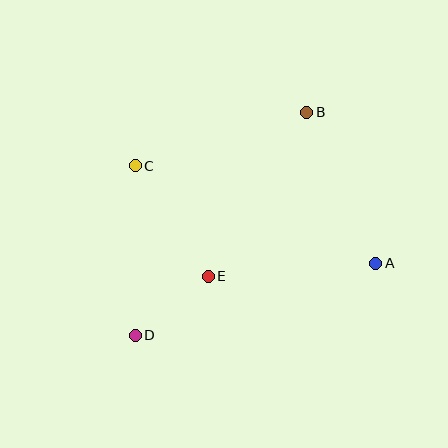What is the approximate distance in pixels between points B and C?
The distance between B and C is approximately 180 pixels.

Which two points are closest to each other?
Points D and E are closest to each other.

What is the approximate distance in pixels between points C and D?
The distance between C and D is approximately 170 pixels.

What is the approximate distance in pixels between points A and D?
The distance between A and D is approximately 251 pixels.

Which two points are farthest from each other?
Points B and D are farthest from each other.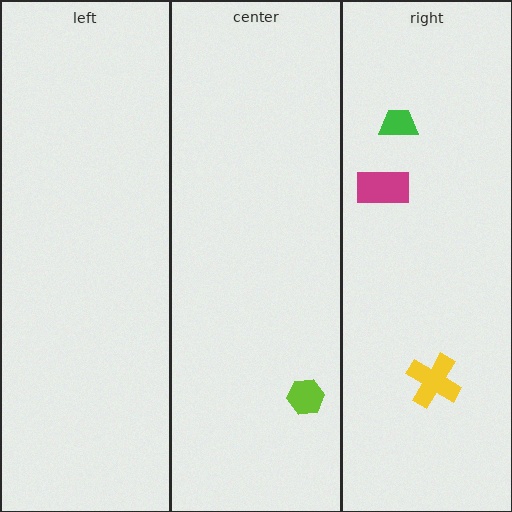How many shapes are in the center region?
1.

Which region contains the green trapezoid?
The right region.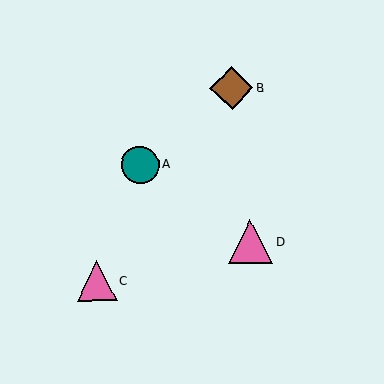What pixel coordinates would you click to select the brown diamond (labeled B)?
Click at (232, 88) to select the brown diamond B.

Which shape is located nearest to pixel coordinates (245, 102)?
The brown diamond (labeled B) at (232, 88) is nearest to that location.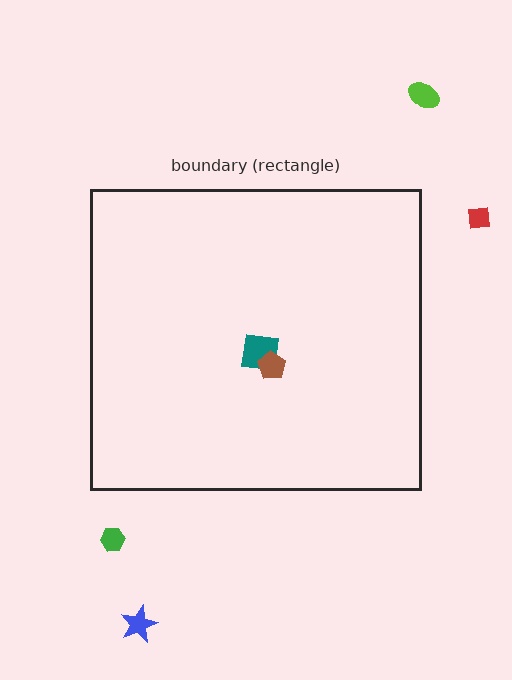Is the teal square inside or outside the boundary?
Inside.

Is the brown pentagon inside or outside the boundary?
Inside.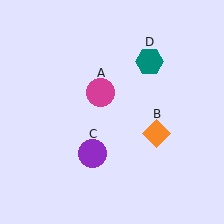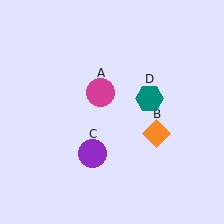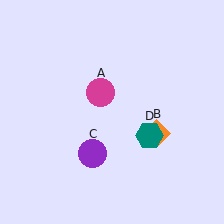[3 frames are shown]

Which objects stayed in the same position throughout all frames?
Magenta circle (object A) and orange diamond (object B) and purple circle (object C) remained stationary.